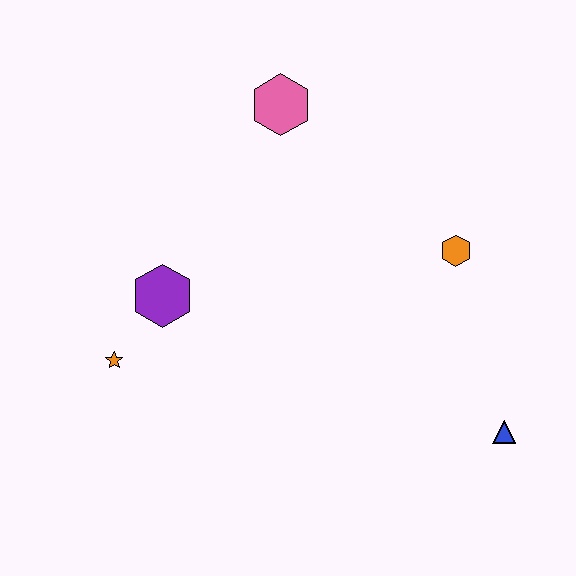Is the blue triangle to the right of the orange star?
Yes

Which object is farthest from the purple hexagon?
The blue triangle is farthest from the purple hexagon.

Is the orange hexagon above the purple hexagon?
Yes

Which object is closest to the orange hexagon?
The blue triangle is closest to the orange hexagon.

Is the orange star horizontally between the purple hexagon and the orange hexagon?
No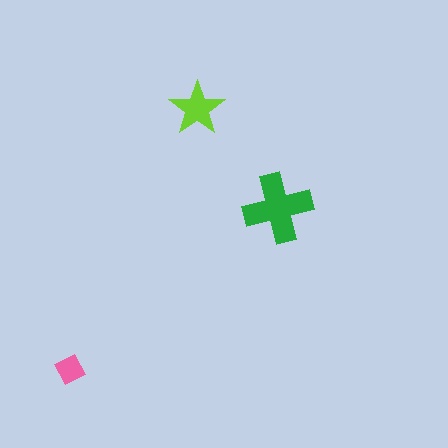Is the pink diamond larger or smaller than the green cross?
Smaller.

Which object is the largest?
The green cross.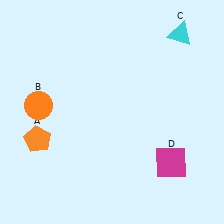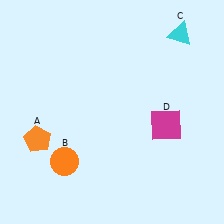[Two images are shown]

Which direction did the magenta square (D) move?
The magenta square (D) moved up.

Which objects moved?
The objects that moved are: the orange circle (B), the magenta square (D).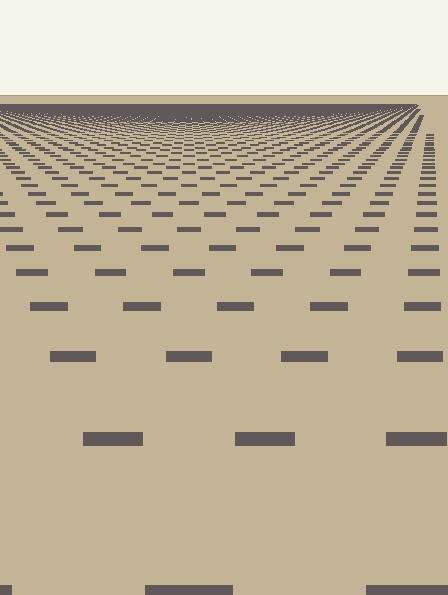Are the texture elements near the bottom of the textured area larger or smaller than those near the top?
Larger. Near the bottom, elements are closer to the viewer and appear at a bigger on-screen size.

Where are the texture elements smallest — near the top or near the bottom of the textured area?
Near the top.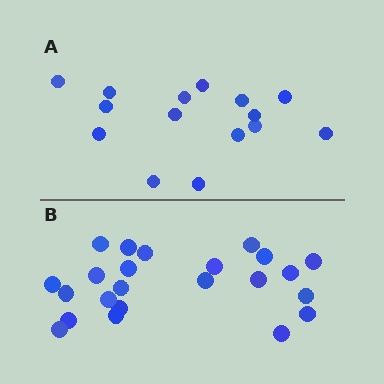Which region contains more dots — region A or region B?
Region B (the bottom region) has more dots.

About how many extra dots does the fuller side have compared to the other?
Region B has roughly 8 or so more dots than region A.